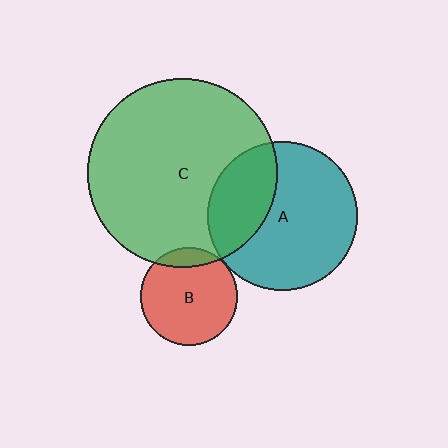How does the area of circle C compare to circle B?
Approximately 3.8 times.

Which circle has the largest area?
Circle C (green).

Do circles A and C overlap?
Yes.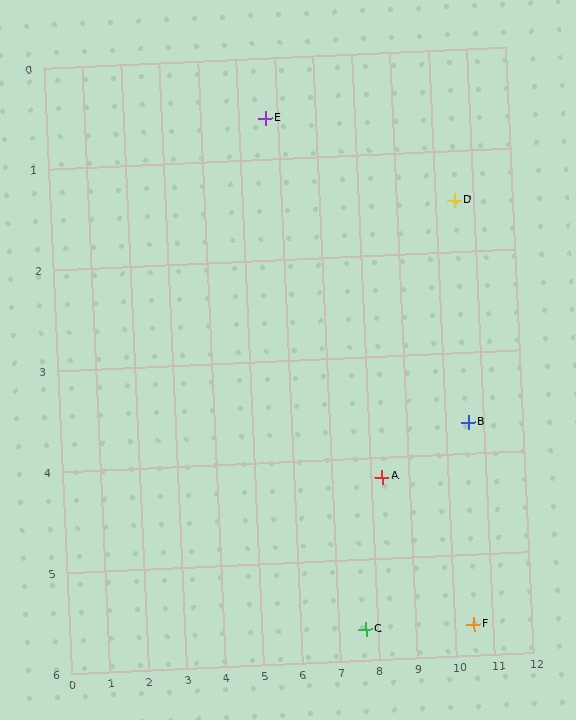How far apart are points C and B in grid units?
Points C and B are about 3.5 grid units apart.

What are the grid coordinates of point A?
Point A is at approximately (8.3, 4.2).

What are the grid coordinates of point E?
Point E is at approximately (5.7, 0.6).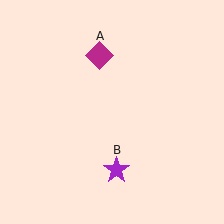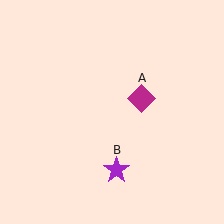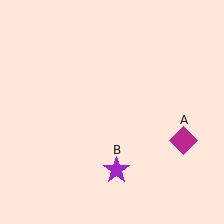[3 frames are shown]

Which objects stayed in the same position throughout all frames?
Purple star (object B) remained stationary.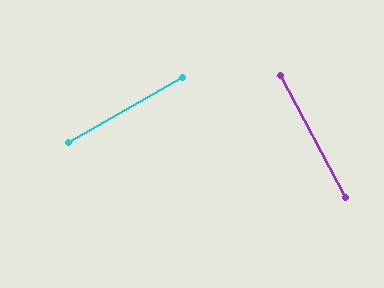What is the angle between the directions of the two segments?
Approximately 89 degrees.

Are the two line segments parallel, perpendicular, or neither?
Perpendicular — they meet at approximately 89°.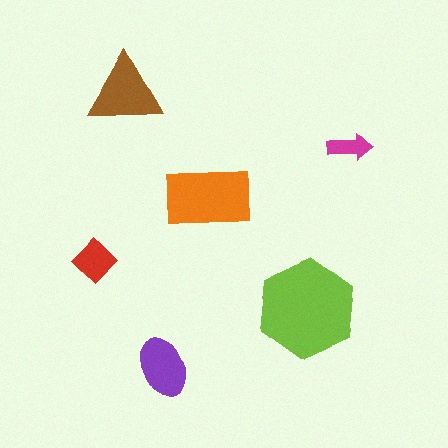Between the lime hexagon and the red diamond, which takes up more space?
The lime hexagon.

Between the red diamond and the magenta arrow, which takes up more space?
The red diamond.